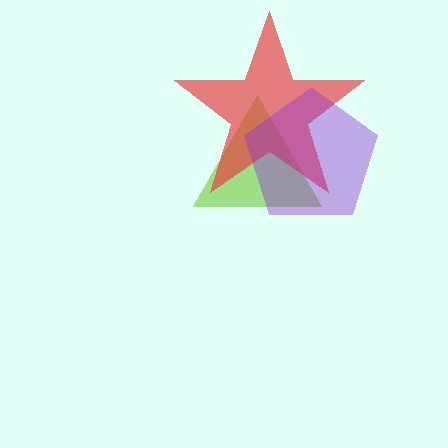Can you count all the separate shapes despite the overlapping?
Yes, there are 3 separate shapes.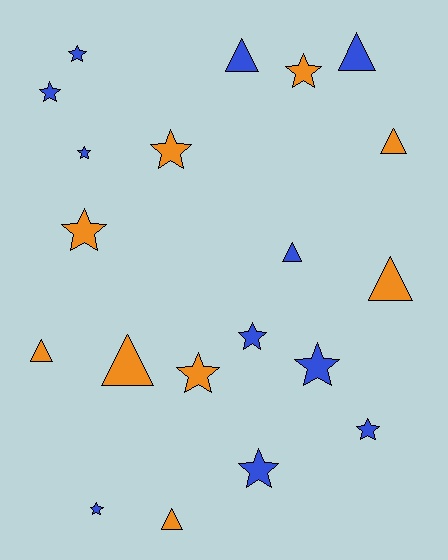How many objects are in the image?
There are 20 objects.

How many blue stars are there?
There are 8 blue stars.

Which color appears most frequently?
Blue, with 11 objects.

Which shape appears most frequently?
Star, with 12 objects.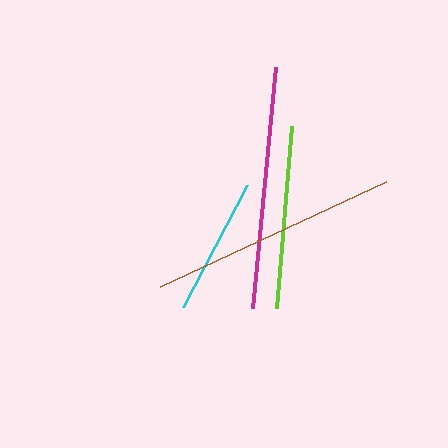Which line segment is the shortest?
The cyan line is the shortest at approximately 138 pixels.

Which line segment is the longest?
The brown line is the longest at approximately 249 pixels.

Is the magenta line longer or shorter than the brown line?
The brown line is longer than the magenta line.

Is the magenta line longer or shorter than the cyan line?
The magenta line is longer than the cyan line.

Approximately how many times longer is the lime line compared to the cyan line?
The lime line is approximately 1.3 times the length of the cyan line.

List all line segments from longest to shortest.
From longest to shortest: brown, magenta, lime, cyan.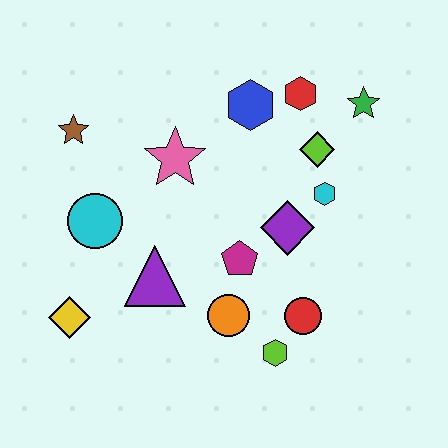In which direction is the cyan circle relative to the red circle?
The cyan circle is to the left of the red circle.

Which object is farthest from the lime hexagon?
The brown star is farthest from the lime hexagon.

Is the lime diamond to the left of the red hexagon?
No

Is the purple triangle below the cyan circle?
Yes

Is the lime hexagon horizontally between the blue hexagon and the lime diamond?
Yes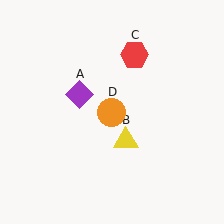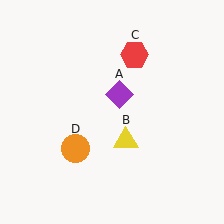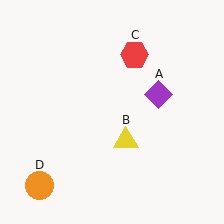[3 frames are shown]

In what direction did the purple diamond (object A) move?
The purple diamond (object A) moved right.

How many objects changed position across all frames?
2 objects changed position: purple diamond (object A), orange circle (object D).